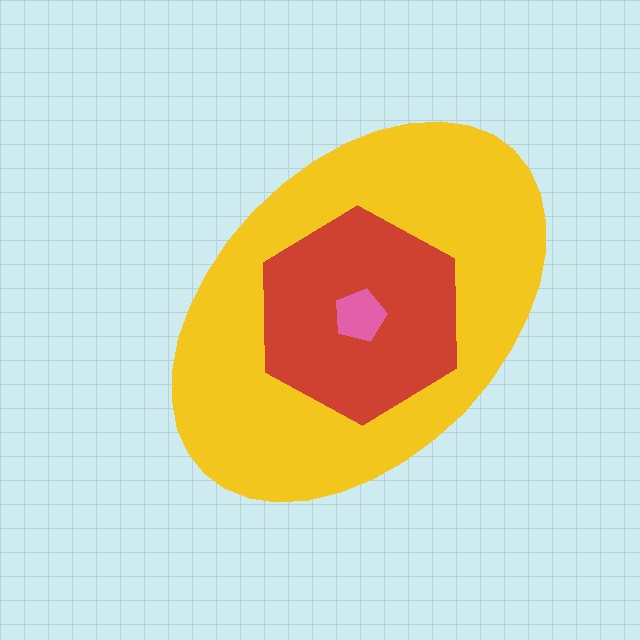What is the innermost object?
The pink pentagon.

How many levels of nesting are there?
3.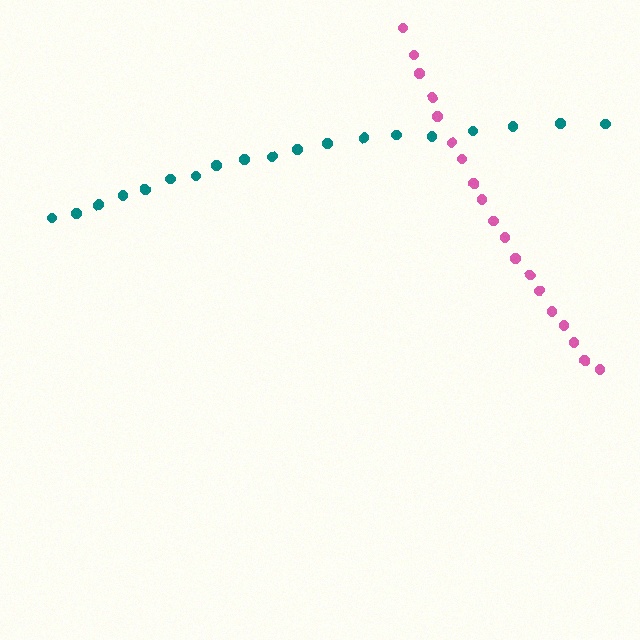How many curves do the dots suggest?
There are 2 distinct paths.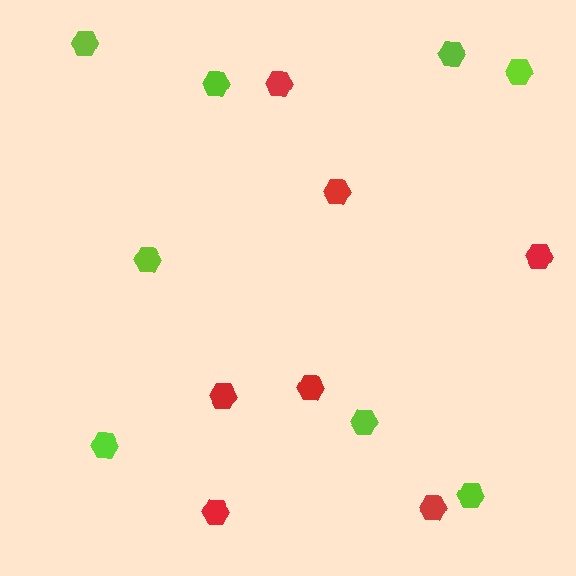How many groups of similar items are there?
There are 2 groups: one group of lime hexagons (8) and one group of red hexagons (7).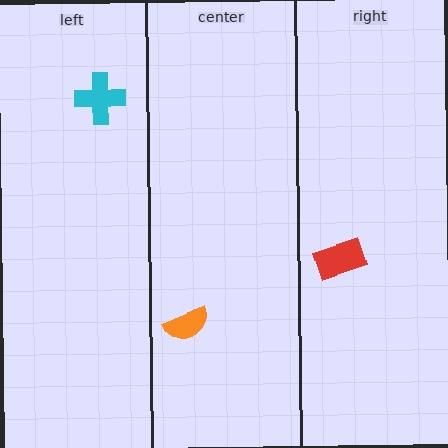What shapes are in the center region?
The orange semicircle.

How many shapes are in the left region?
1.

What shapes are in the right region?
The red rectangle.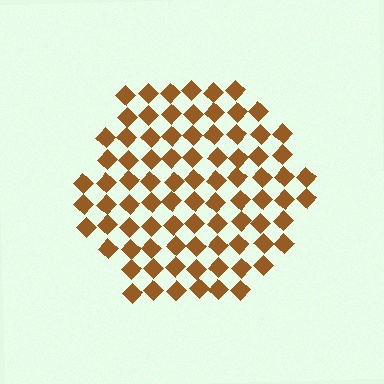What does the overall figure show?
The overall figure shows a hexagon.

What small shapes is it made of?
It is made of small diamonds.